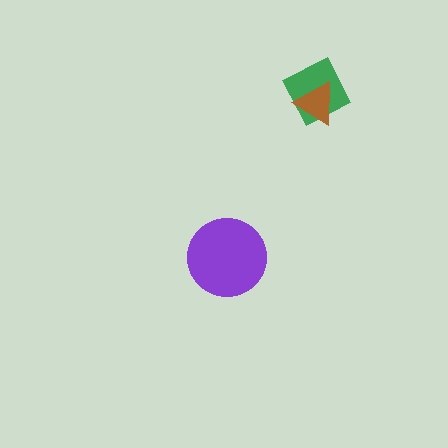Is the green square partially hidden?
Yes, it is partially covered by another shape.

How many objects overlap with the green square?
1 object overlaps with the green square.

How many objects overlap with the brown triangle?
1 object overlaps with the brown triangle.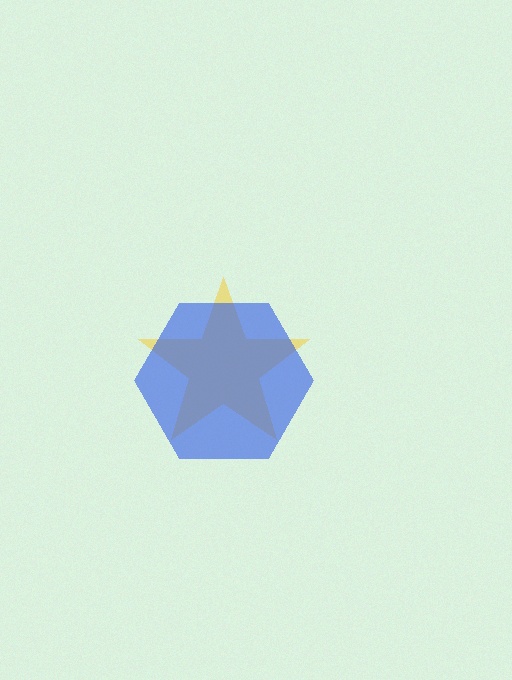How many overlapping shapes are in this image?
There are 2 overlapping shapes in the image.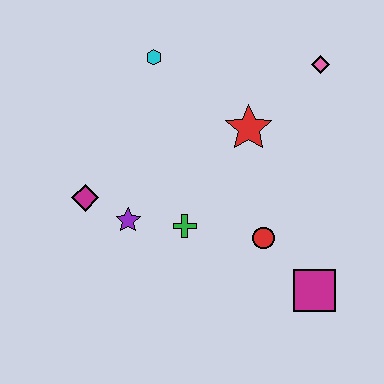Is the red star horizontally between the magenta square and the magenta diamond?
Yes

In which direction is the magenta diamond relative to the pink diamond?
The magenta diamond is to the left of the pink diamond.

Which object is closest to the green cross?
The purple star is closest to the green cross.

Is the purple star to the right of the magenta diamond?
Yes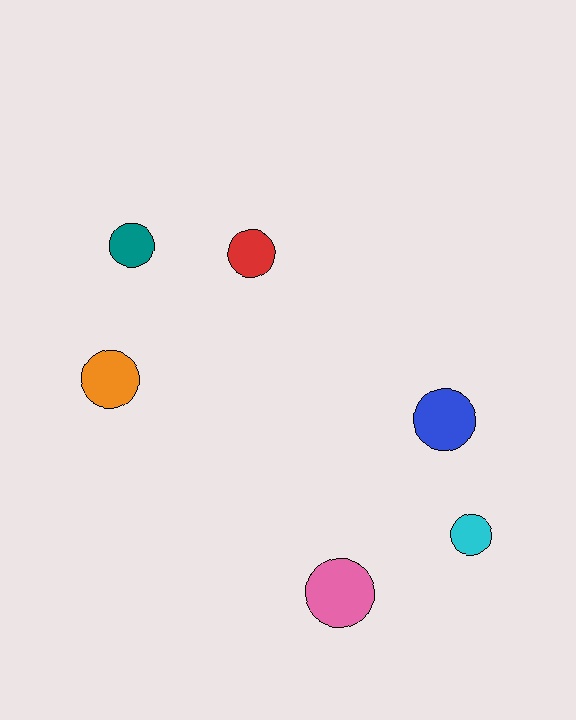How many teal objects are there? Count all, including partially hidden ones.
There is 1 teal object.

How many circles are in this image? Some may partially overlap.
There are 6 circles.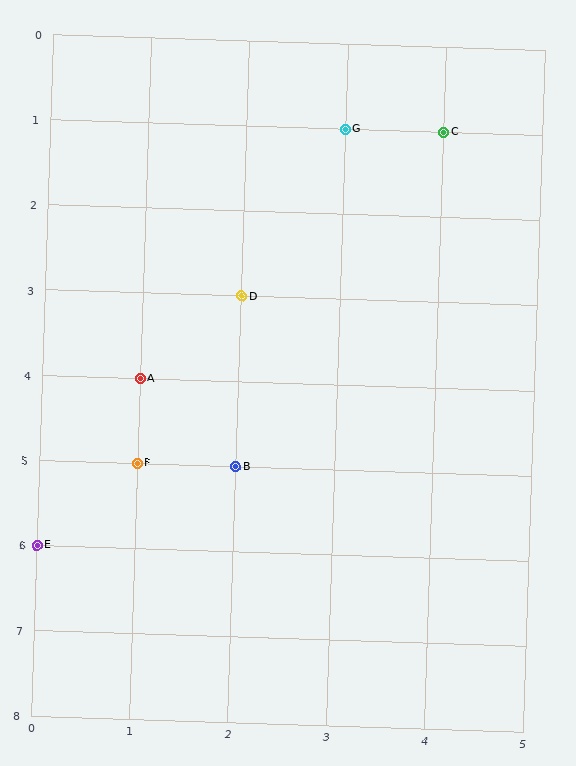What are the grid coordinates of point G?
Point G is at grid coordinates (3, 1).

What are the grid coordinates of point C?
Point C is at grid coordinates (4, 1).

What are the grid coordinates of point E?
Point E is at grid coordinates (0, 6).